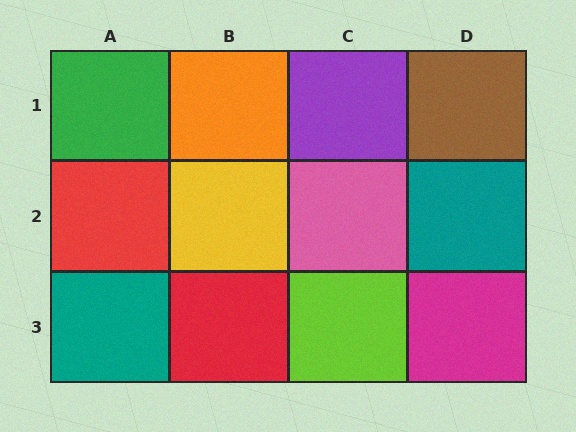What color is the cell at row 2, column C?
Pink.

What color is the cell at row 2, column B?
Yellow.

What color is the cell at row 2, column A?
Red.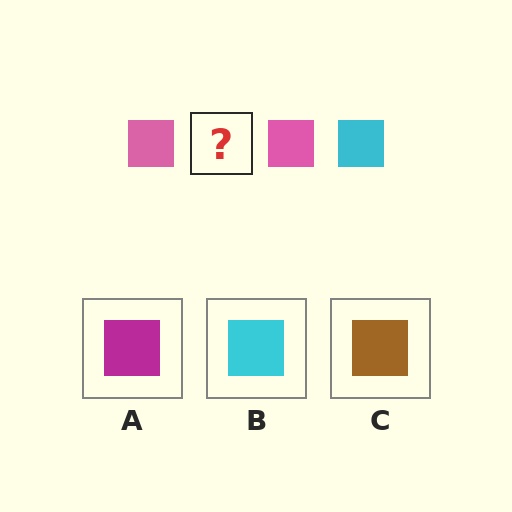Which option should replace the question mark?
Option B.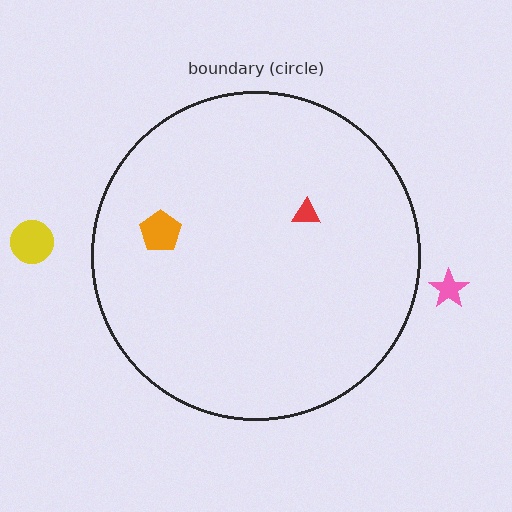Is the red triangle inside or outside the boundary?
Inside.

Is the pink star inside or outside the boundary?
Outside.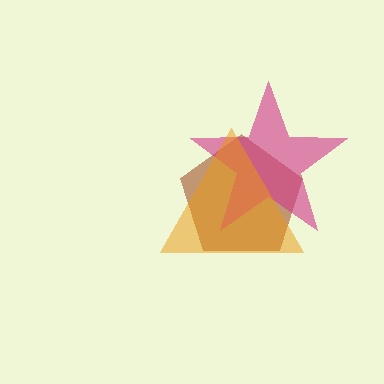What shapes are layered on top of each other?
The layered shapes are: a brown pentagon, a magenta star, an orange triangle.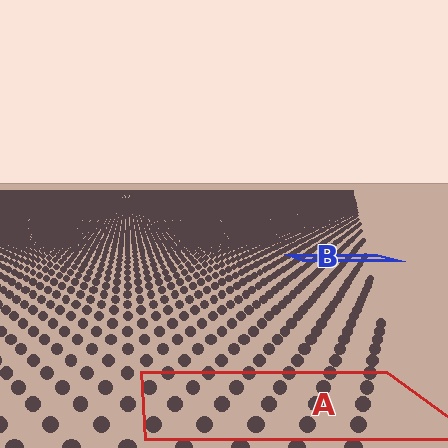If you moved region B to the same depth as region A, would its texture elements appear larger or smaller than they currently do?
They would appear larger. At a closer depth, the same texture elements are projected at a bigger on-screen size.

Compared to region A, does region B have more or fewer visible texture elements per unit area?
Region B has more texture elements per unit area — they are packed more densely because it is farther away.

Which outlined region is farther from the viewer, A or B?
Region B is farther from the viewer — the texture elements inside it appear smaller and more densely packed.